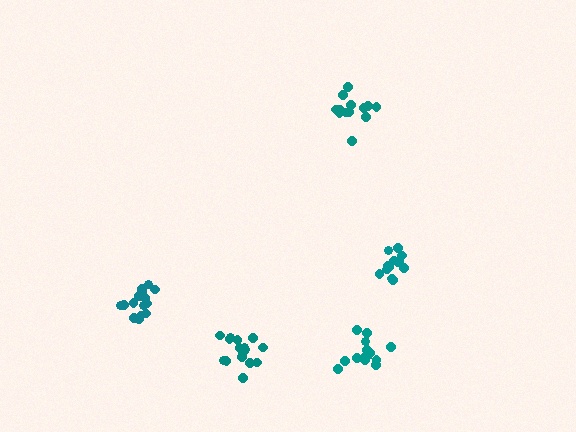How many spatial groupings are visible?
There are 5 spatial groupings.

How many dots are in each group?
Group 1: 15 dots, Group 2: 17 dots, Group 3: 13 dots, Group 4: 13 dots, Group 5: 14 dots (72 total).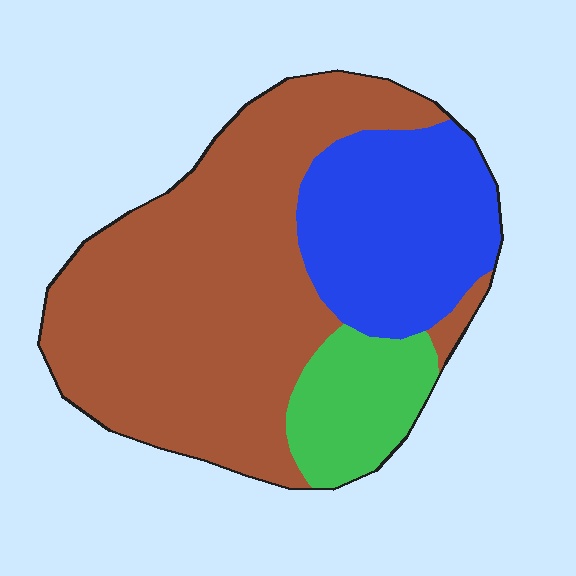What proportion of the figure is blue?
Blue covers 26% of the figure.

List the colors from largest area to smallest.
From largest to smallest: brown, blue, green.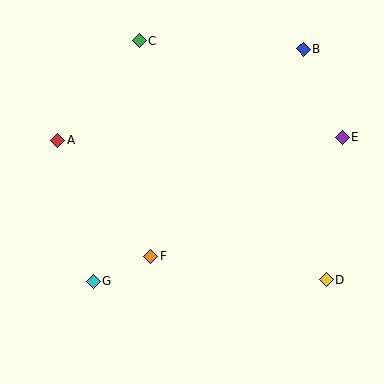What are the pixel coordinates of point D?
Point D is at (326, 280).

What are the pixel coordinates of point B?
Point B is at (303, 49).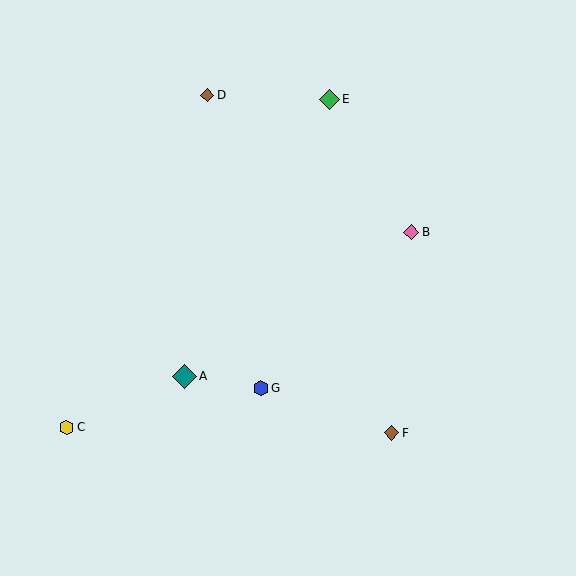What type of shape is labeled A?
Shape A is a teal diamond.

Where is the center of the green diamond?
The center of the green diamond is at (330, 99).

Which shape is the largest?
The teal diamond (labeled A) is the largest.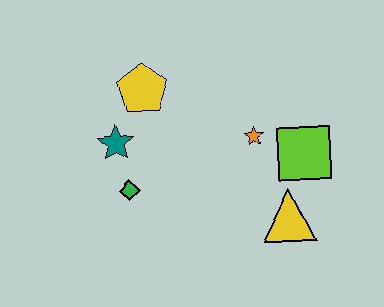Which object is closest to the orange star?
The lime square is closest to the orange star.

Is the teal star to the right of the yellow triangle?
No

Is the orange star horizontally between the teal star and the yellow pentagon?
No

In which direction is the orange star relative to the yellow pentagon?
The orange star is to the right of the yellow pentagon.